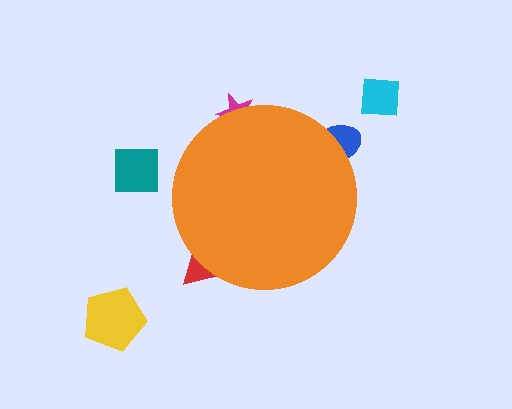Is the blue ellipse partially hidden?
Yes, the blue ellipse is partially hidden behind the orange circle.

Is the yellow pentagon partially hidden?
No, the yellow pentagon is fully visible.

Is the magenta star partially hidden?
Yes, the magenta star is partially hidden behind the orange circle.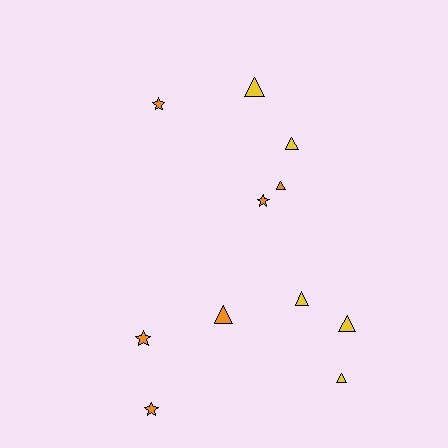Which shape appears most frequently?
Triangle, with 7 objects.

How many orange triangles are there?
There are 2 orange triangles.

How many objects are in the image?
There are 11 objects.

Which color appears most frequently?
Orange, with 6 objects.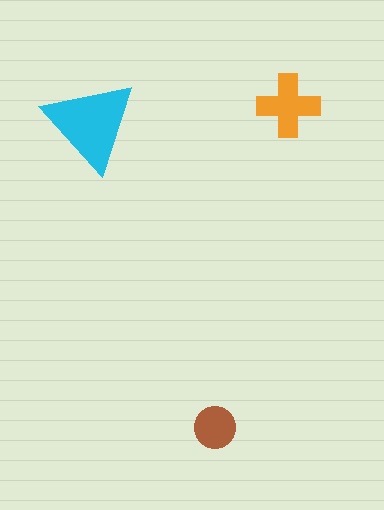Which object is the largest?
The cyan triangle.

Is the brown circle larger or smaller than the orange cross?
Smaller.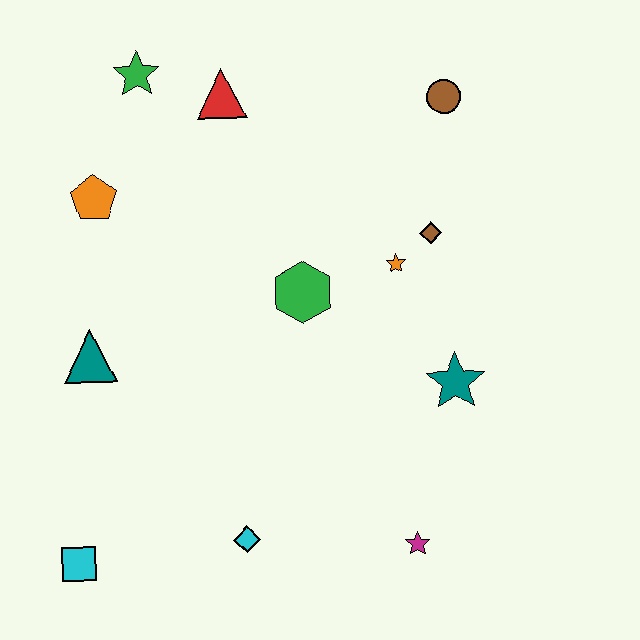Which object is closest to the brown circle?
The brown diamond is closest to the brown circle.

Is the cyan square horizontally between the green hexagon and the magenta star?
No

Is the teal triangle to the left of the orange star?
Yes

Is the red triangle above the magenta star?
Yes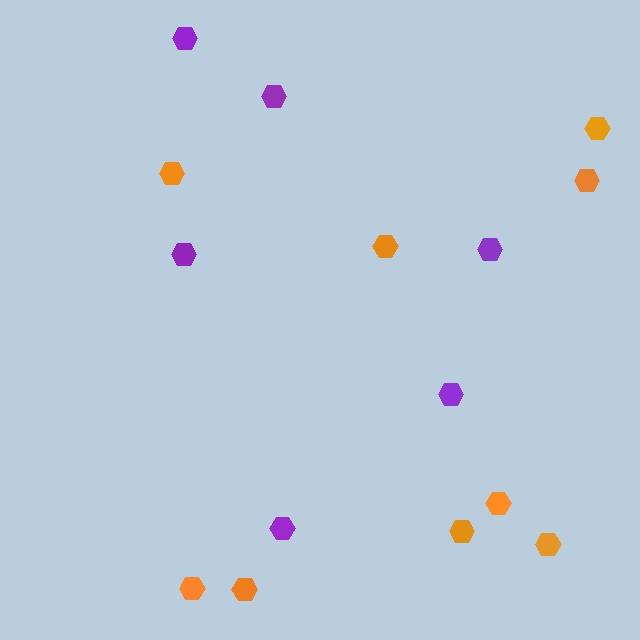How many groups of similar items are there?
There are 2 groups: one group of purple hexagons (6) and one group of orange hexagons (9).